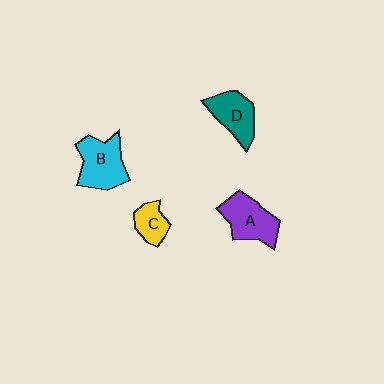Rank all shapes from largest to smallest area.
From largest to smallest: B (cyan), A (purple), D (teal), C (yellow).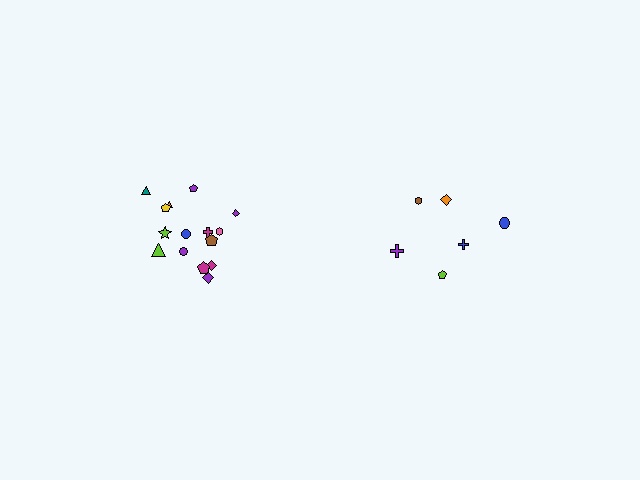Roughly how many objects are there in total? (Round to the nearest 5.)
Roughly 20 objects in total.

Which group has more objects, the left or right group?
The left group.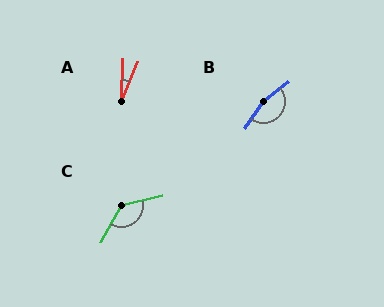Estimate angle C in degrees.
Approximately 131 degrees.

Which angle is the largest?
B, at approximately 164 degrees.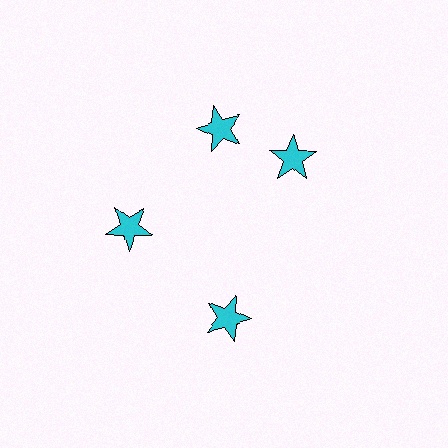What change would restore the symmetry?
The symmetry would be restored by rotating it back into even spacing with its neighbors so that all 4 stars sit at equal angles and equal distance from the center.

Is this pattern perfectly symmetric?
No. The 4 cyan stars are arranged in a ring, but one element near the 3 o'clock position is rotated out of alignment along the ring, breaking the 4-fold rotational symmetry.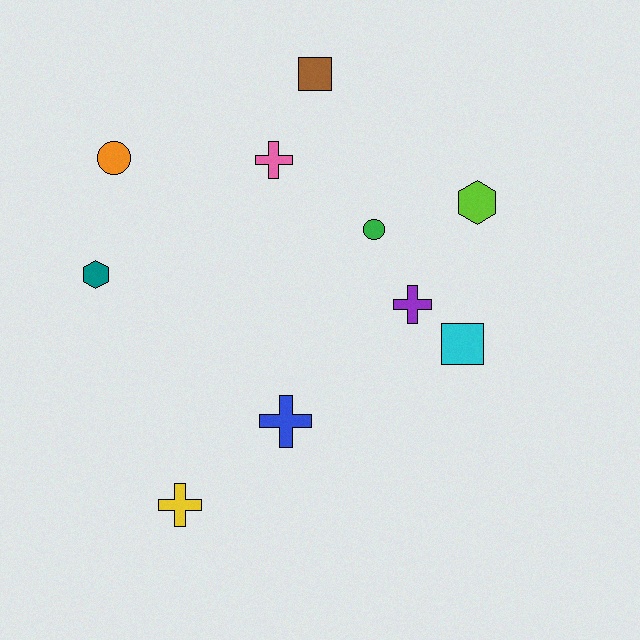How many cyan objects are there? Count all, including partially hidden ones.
There is 1 cyan object.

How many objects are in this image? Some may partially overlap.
There are 10 objects.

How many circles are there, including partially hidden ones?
There are 2 circles.